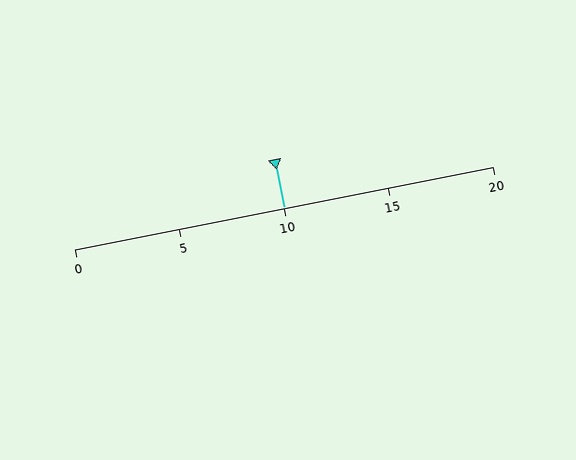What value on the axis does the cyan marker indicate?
The marker indicates approximately 10.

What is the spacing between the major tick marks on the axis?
The major ticks are spaced 5 apart.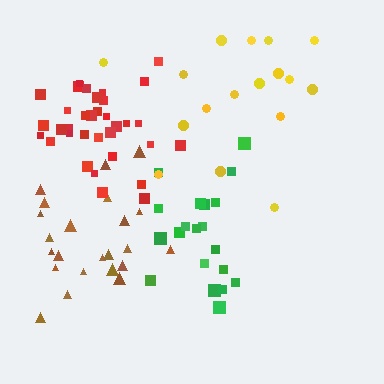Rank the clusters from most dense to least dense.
red, green, brown, yellow.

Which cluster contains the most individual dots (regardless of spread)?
Red (34).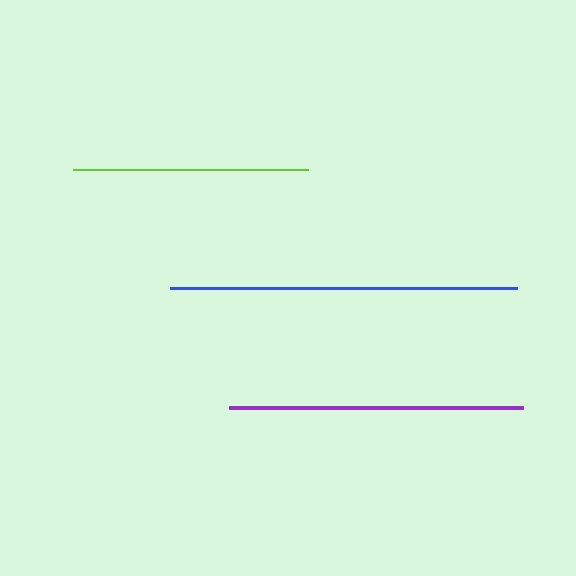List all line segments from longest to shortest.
From longest to shortest: blue, purple, lime.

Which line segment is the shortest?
The lime line is the shortest at approximately 235 pixels.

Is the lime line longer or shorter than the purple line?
The purple line is longer than the lime line.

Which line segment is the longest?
The blue line is the longest at approximately 346 pixels.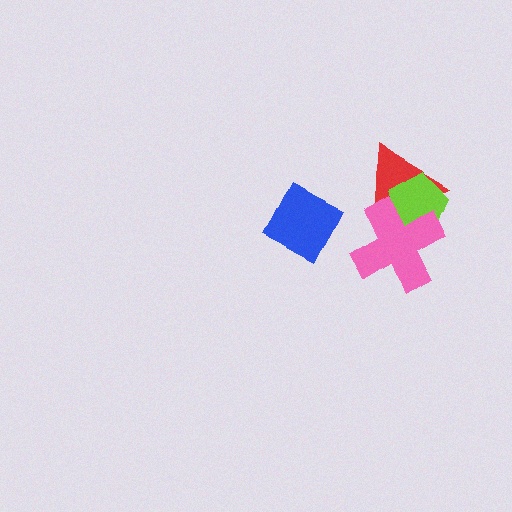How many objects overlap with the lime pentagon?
2 objects overlap with the lime pentagon.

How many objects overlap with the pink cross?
2 objects overlap with the pink cross.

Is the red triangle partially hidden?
Yes, it is partially covered by another shape.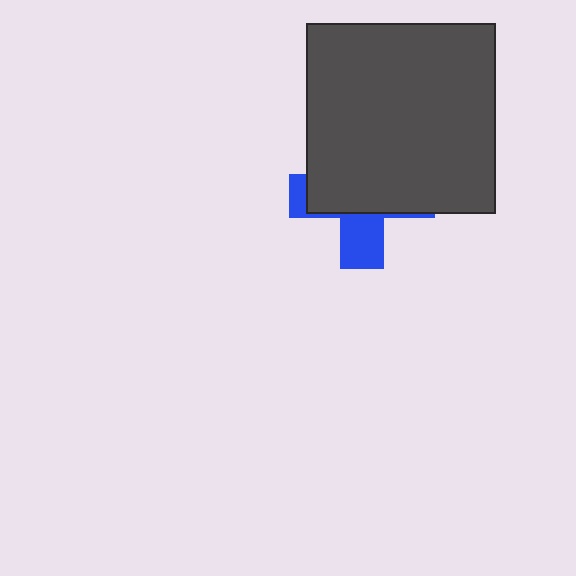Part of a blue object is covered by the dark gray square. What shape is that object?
It is a cross.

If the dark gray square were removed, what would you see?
You would see the complete blue cross.